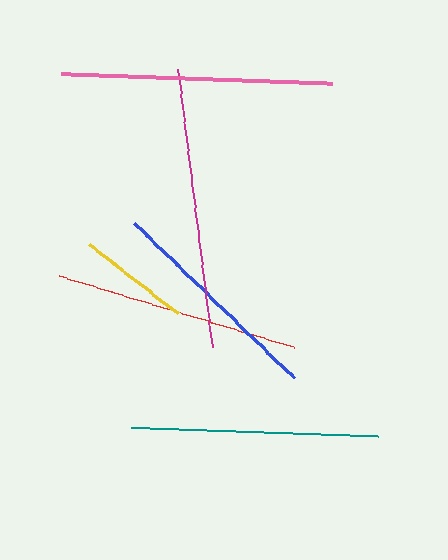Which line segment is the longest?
The magenta line is the longest at approximately 278 pixels.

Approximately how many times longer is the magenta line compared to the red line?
The magenta line is approximately 1.1 times the length of the red line.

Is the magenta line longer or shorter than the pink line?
The magenta line is longer than the pink line.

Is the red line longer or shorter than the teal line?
The teal line is longer than the red line.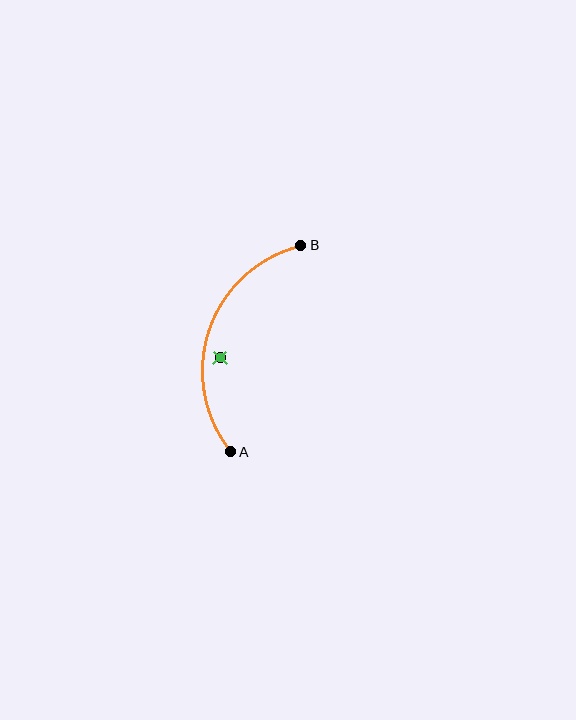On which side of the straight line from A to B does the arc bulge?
The arc bulges to the left of the straight line connecting A and B.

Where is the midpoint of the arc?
The arc midpoint is the point on the curve farthest from the straight line joining A and B. It sits to the left of that line.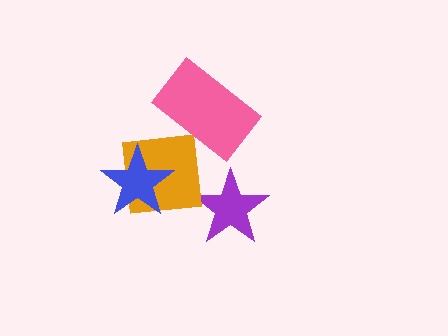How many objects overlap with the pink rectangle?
0 objects overlap with the pink rectangle.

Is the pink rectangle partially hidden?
No, no other shape covers it.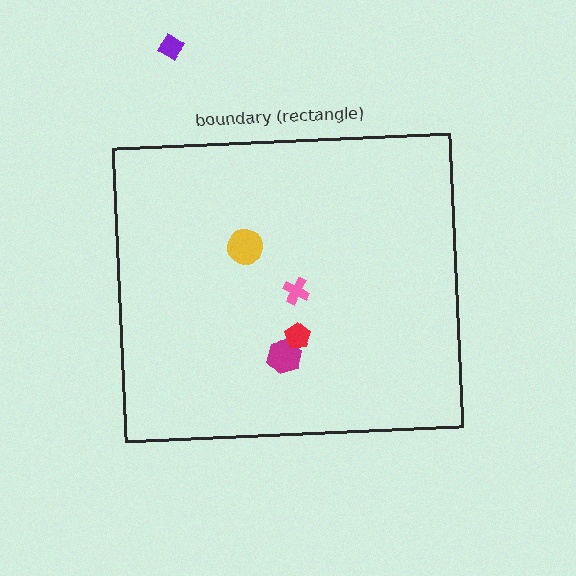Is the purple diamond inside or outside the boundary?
Outside.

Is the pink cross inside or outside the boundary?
Inside.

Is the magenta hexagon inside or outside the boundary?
Inside.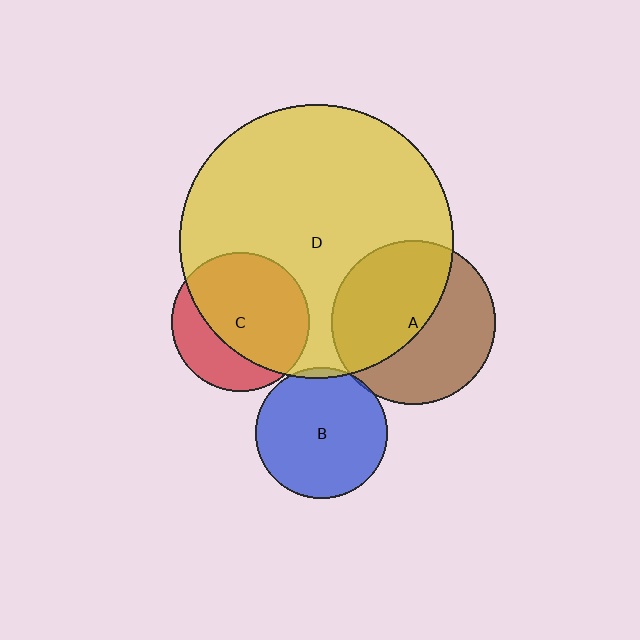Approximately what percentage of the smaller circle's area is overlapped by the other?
Approximately 70%.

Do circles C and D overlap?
Yes.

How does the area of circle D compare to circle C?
Approximately 3.9 times.